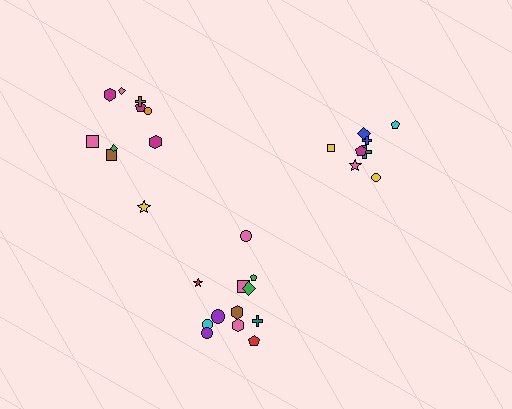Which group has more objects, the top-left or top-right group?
The top-left group.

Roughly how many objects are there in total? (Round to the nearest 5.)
Roughly 30 objects in total.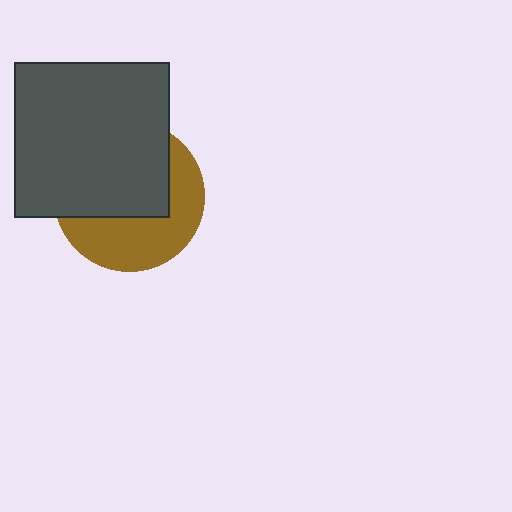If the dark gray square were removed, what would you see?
You would see the complete brown circle.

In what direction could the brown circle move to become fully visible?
The brown circle could move down. That would shift it out from behind the dark gray square entirely.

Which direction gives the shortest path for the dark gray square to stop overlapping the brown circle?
Moving up gives the shortest separation.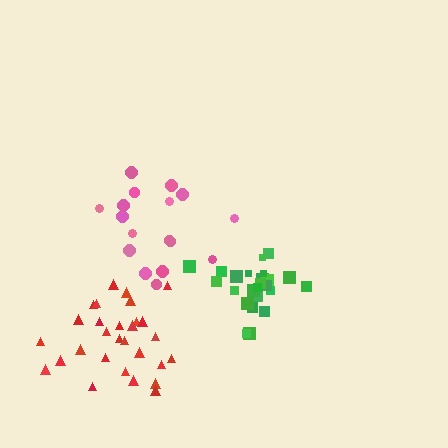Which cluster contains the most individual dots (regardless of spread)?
Red (29).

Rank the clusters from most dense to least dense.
green, red, pink.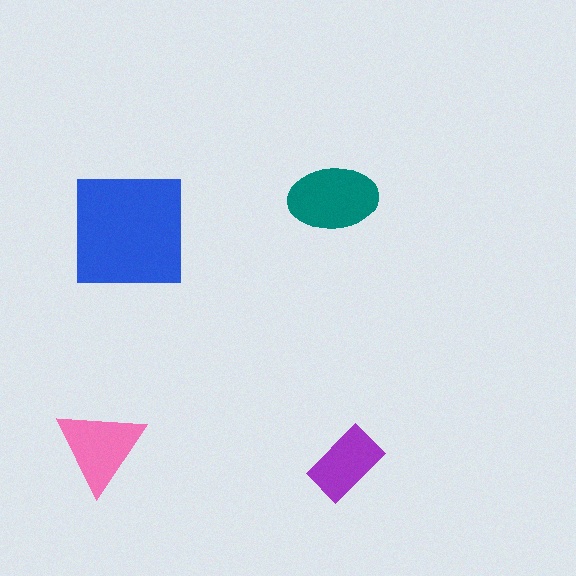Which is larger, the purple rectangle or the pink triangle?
The pink triangle.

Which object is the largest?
The blue square.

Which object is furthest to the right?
The purple rectangle is rightmost.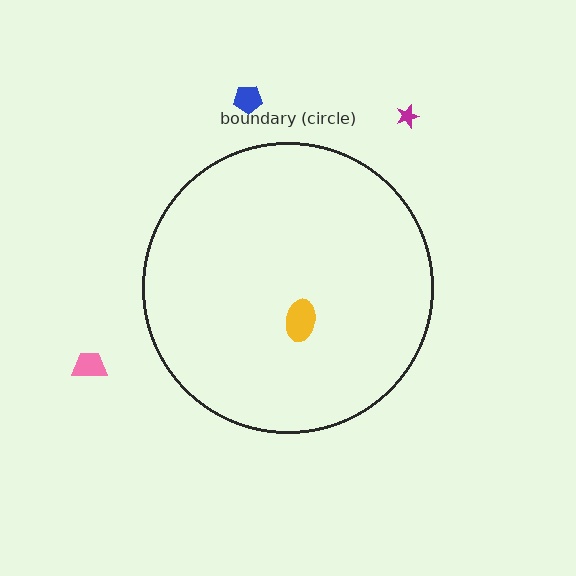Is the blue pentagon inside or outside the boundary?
Outside.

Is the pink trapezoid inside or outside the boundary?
Outside.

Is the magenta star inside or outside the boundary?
Outside.